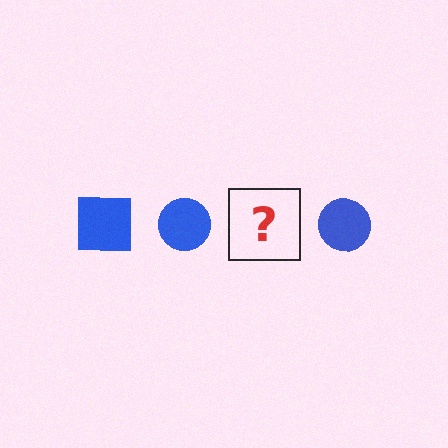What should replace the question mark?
The question mark should be replaced with a blue square.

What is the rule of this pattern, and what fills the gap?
The rule is that the pattern cycles through square, circle shapes in blue. The gap should be filled with a blue square.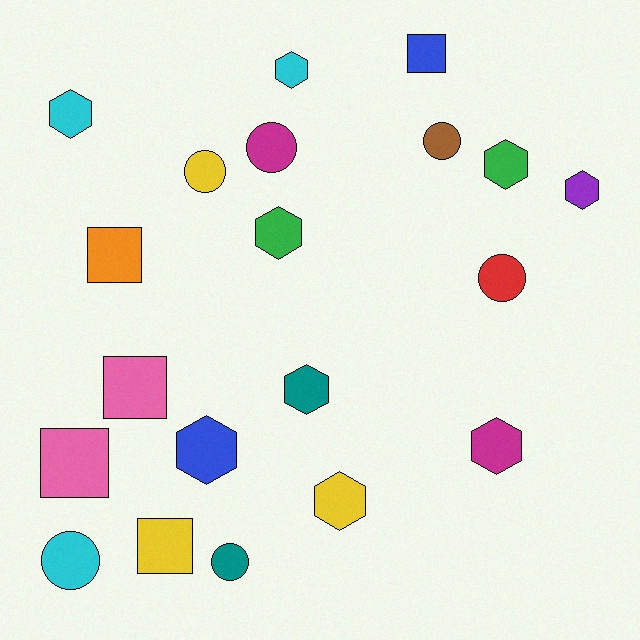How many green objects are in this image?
There are 2 green objects.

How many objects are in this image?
There are 20 objects.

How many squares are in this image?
There are 5 squares.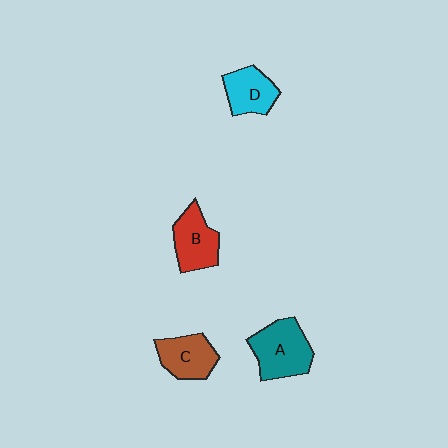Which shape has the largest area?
Shape A (teal).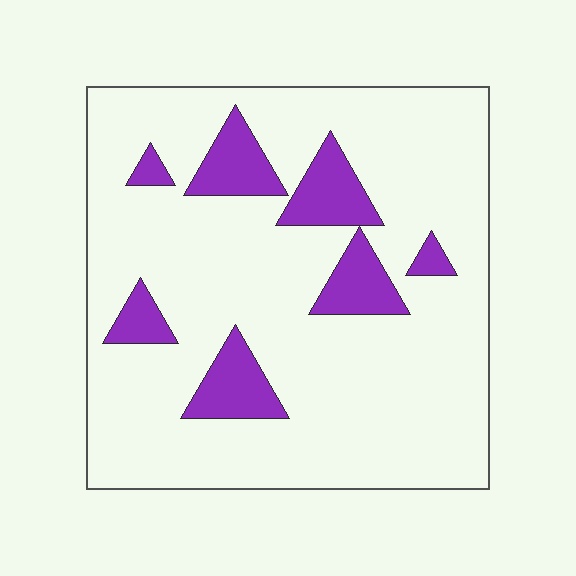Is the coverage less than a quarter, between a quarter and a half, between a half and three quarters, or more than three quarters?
Less than a quarter.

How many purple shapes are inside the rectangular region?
7.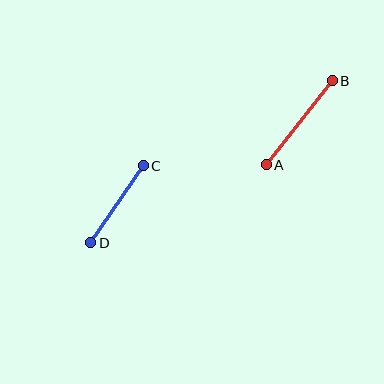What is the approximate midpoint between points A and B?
The midpoint is at approximately (299, 123) pixels.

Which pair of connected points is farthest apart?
Points A and B are farthest apart.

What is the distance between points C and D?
The distance is approximately 93 pixels.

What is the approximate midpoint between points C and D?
The midpoint is at approximately (117, 204) pixels.